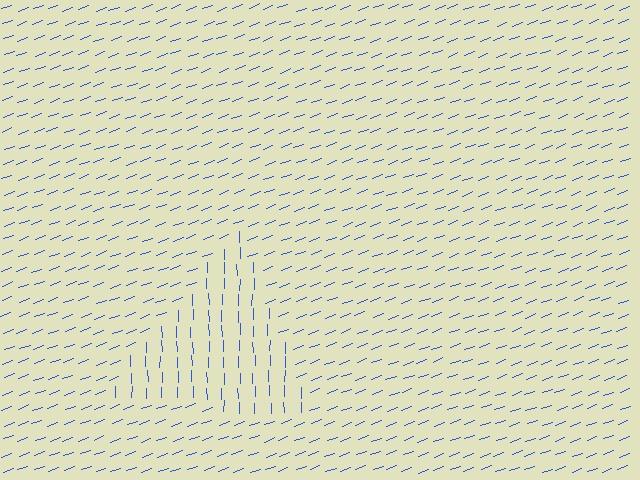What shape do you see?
I see a triangle.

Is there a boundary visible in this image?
Yes, there is a texture boundary formed by a change in line orientation.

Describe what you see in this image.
The image is filled with small blue line segments. A triangle region in the image has lines oriented differently from the surrounding lines, creating a visible texture boundary.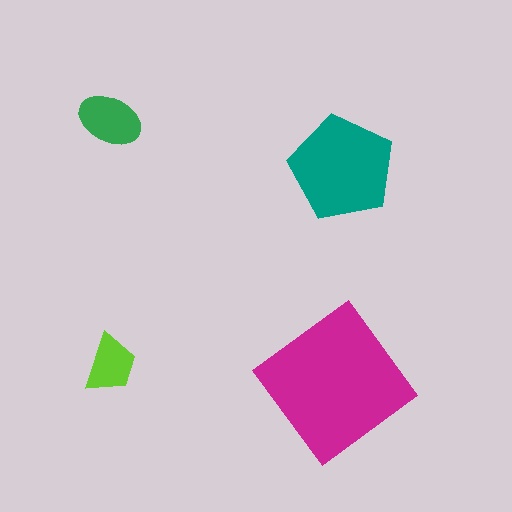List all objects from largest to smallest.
The magenta diamond, the teal pentagon, the green ellipse, the lime trapezoid.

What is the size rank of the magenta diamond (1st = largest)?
1st.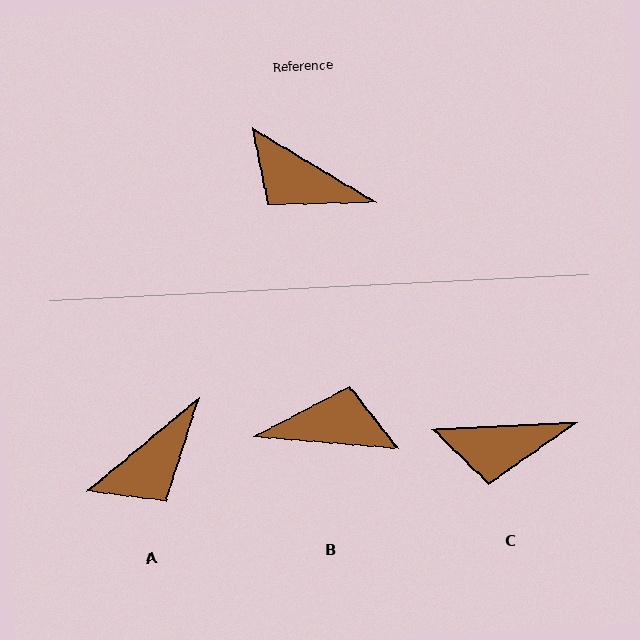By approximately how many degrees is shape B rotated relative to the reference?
Approximately 154 degrees clockwise.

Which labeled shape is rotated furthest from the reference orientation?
B, about 154 degrees away.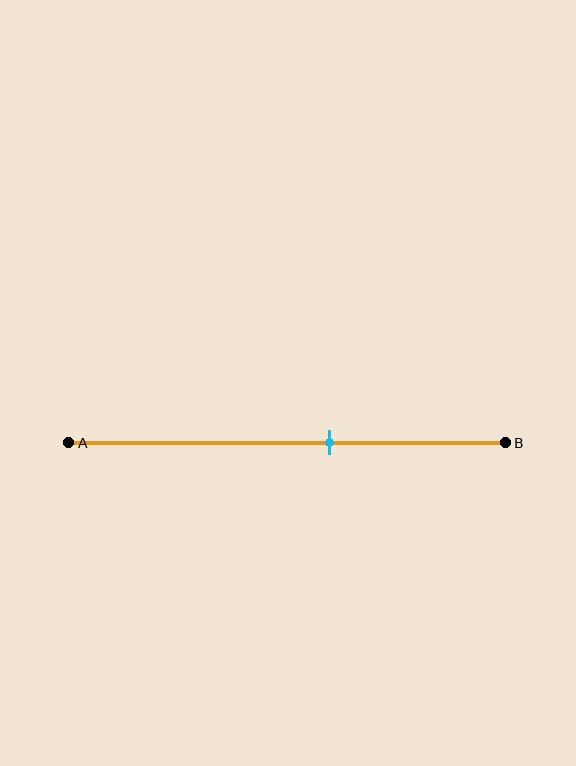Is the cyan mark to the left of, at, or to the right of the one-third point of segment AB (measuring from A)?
The cyan mark is to the right of the one-third point of segment AB.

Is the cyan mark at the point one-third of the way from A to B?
No, the mark is at about 60% from A, not at the 33% one-third point.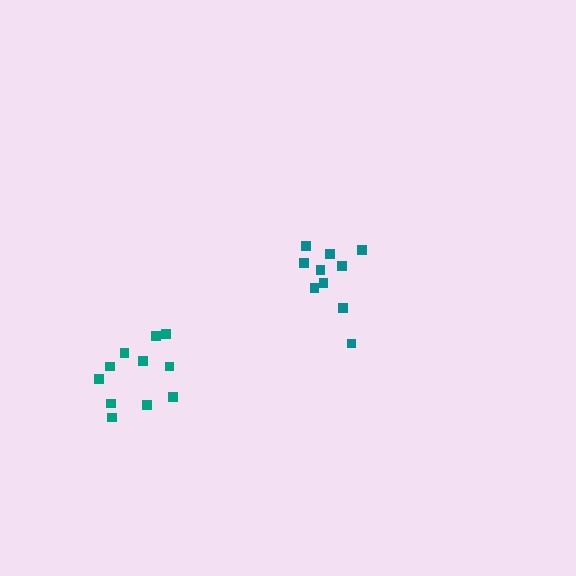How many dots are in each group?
Group 1: 11 dots, Group 2: 10 dots (21 total).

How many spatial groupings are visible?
There are 2 spatial groupings.